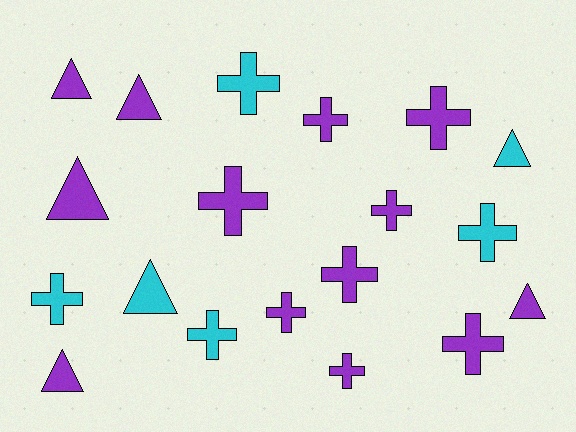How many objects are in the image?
There are 19 objects.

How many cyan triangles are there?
There are 2 cyan triangles.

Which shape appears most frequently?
Cross, with 12 objects.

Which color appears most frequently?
Purple, with 13 objects.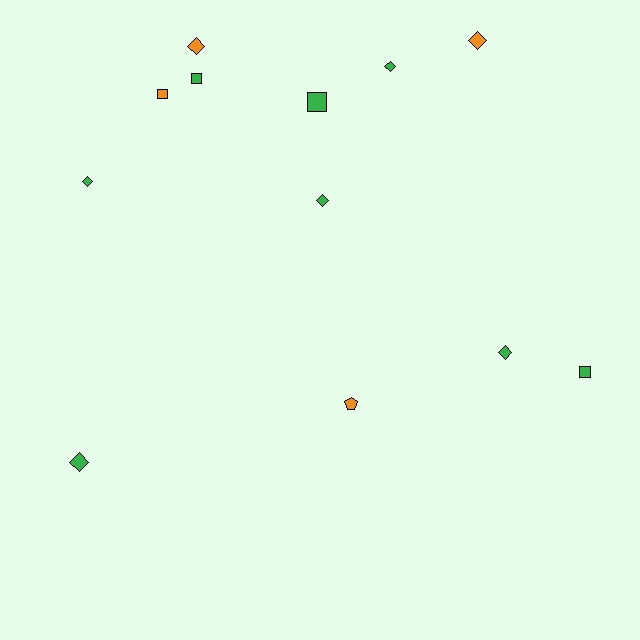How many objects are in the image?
There are 12 objects.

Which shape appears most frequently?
Diamond, with 7 objects.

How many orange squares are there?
There is 1 orange square.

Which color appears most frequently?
Green, with 8 objects.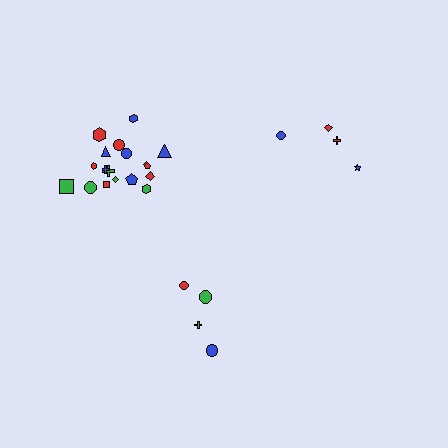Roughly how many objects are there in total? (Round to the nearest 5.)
Roughly 25 objects in total.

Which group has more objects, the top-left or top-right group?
The top-left group.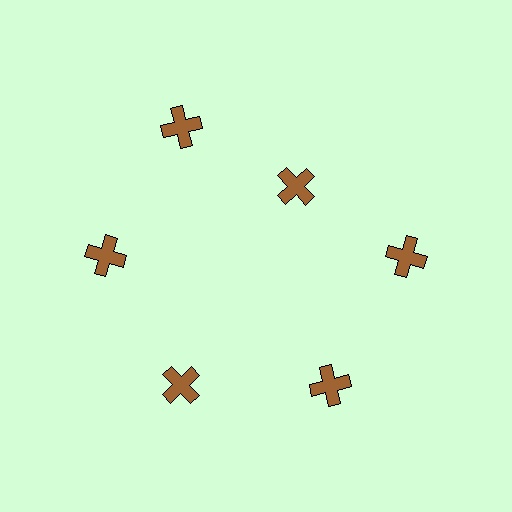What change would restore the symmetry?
The symmetry would be restored by moving it outward, back onto the ring so that all 6 crosses sit at equal angles and equal distance from the center.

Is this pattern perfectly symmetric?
No. The 6 brown crosses are arranged in a ring, but one element near the 1 o'clock position is pulled inward toward the center, breaking the 6-fold rotational symmetry.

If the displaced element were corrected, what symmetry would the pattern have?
It would have 6-fold rotational symmetry — the pattern would map onto itself every 60 degrees.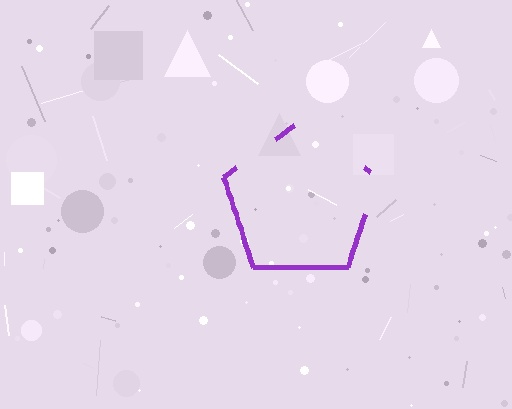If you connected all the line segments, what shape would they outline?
They would outline a pentagon.